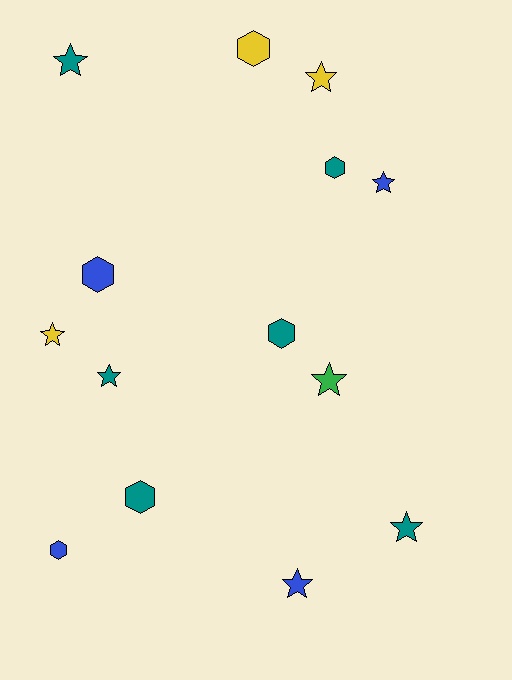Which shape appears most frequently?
Star, with 8 objects.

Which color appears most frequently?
Teal, with 6 objects.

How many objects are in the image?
There are 14 objects.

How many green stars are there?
There is 1 green star.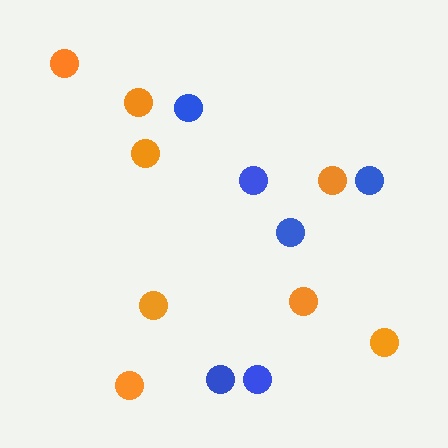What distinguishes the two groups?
There are 2 groups: one group of blue circles (6) and one group of orange circles (8).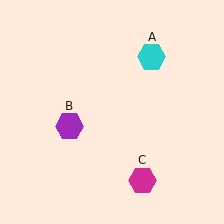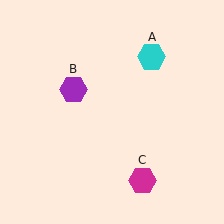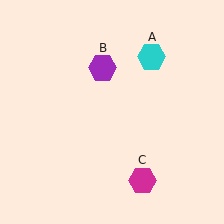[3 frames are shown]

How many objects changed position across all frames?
1 object changed position: purple hexagon (object B).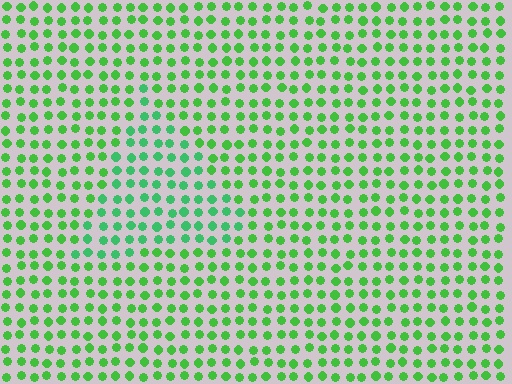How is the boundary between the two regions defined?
The boundary is defined purely by a slight shift in hue (about 24 degrees). Spacing, size, and orientation are identical on both sides.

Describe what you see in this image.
The image is filled with small green elements in a uniform arrangement. A triangle-shaped region is visible where the elements are tinted to a slightly different hue, forming a subtle color boundary.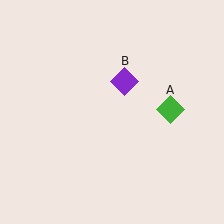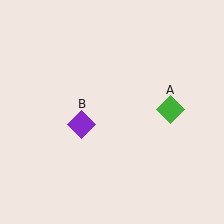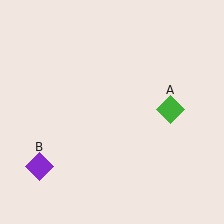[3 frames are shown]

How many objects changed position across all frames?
1 object changed position: purple diamond (object B).